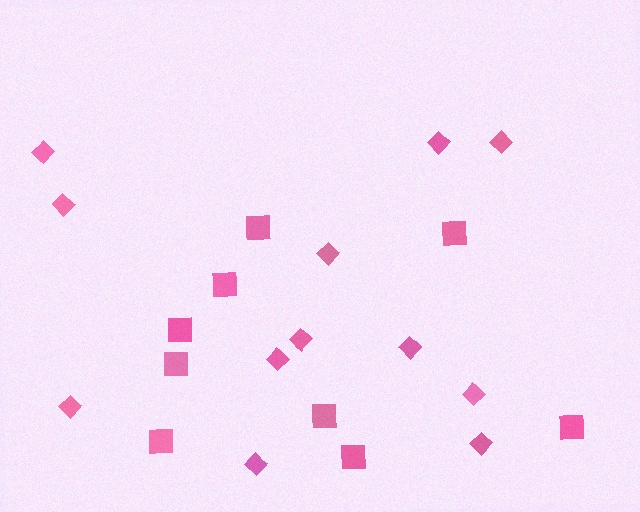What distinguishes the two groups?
There are 2 groups: one group of diamonds (12) and one group of squares (9).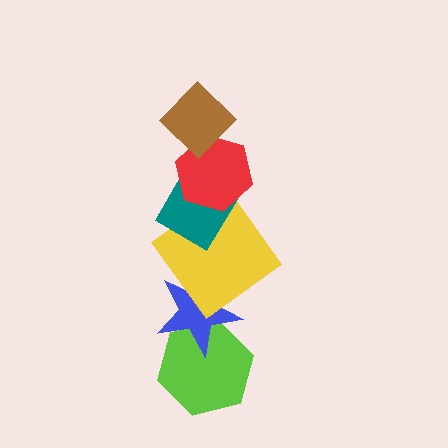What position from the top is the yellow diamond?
The yellow diamond is 4th from the top.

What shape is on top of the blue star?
The yellow diamond is on top of the blue star.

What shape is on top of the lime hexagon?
The blue star is on top of the lime hexagon.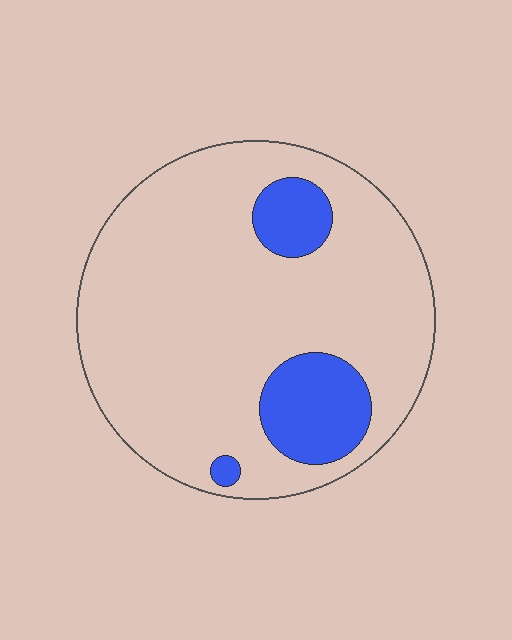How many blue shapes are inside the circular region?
3.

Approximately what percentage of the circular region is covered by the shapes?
Approximately 15%.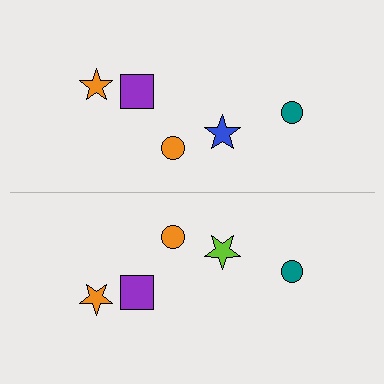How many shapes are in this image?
There are 10 shapes in this image.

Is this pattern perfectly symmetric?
No, the pattern is not perfectly symmetric. The lime star on the bottom side breaks the symmetry — its mirror counterpart is blue.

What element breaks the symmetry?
The lime star on the bottom side breaks the symmetry — its mirror counterpart is blue.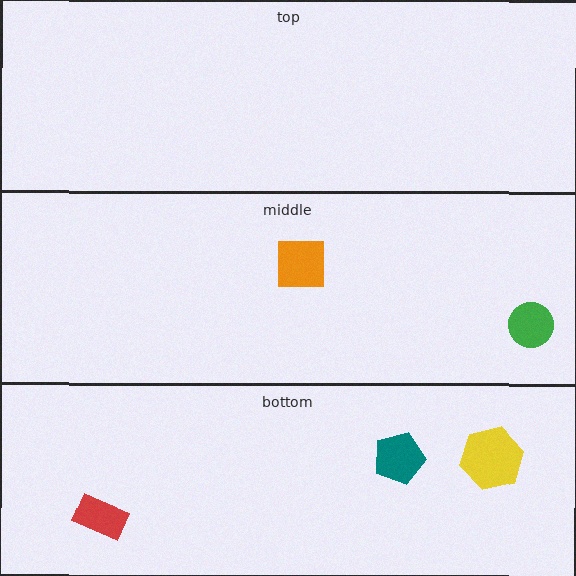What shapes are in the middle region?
The orange square, the green circle.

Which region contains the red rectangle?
The bottom region.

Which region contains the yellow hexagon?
The bottom region.